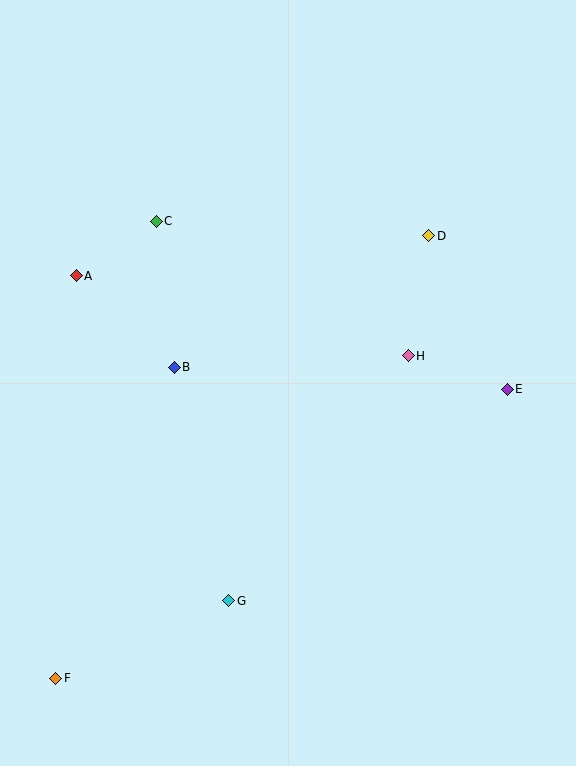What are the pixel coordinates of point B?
Point B is at (174, 367).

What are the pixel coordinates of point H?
Point H is at (408, 356).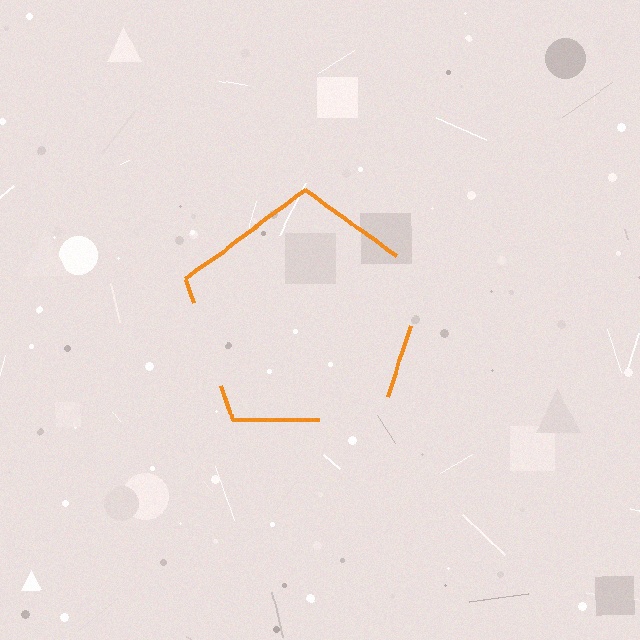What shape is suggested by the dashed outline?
The dashed outline suggests a pentagon.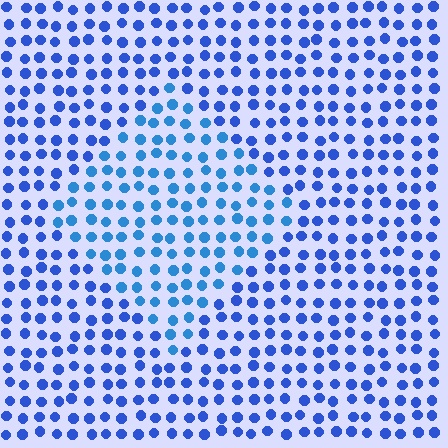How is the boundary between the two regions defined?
The boundary is defined purely by a slight shift in hue (about 20 degrees). Spacing, size, and orientation are identical on both sides.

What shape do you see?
I see a diamond.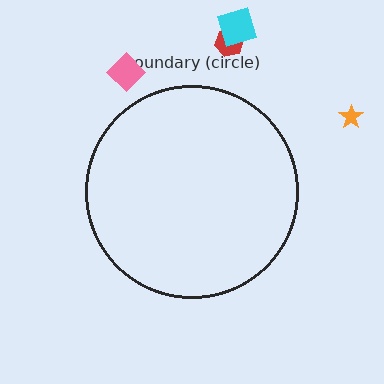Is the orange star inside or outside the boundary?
Outside.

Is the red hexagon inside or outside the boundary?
Outside.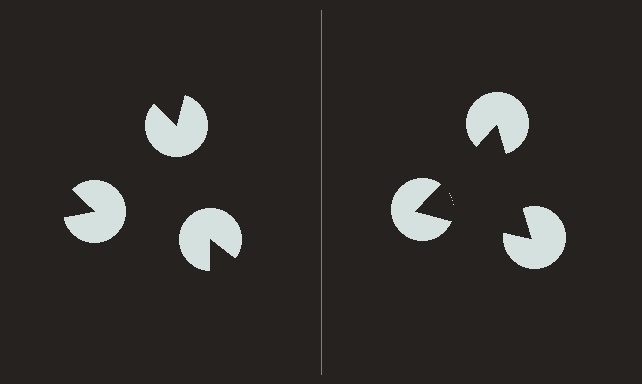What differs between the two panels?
The pac-man discs are positioned identically on both sides; only the wedge orientations differ. On the right they align to a triangle; on the left they are misaligned.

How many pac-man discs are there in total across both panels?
6 — 3 on each side.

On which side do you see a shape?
An illusory triangle appears on the right side. On the left side the wedge cuts are rotated, so no coherent shape forms.